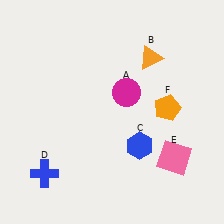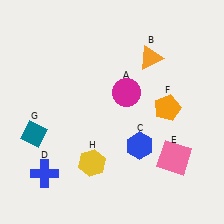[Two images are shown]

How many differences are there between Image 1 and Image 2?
There are 2 differences between the two images.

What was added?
A teal diamond (G), a yellow hexagon (H) were added in Image 2.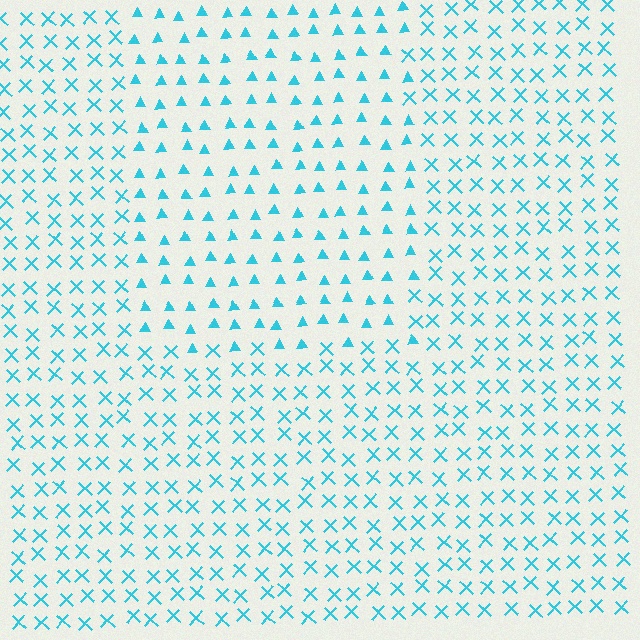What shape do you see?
I see a rectangle.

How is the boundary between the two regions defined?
The boundary is defined by a change in element shape: triangles inside vs. X marks outside. All elements share the same color and spacing.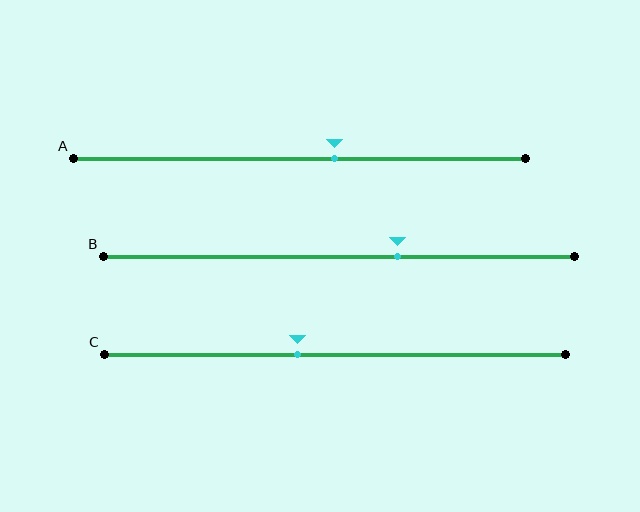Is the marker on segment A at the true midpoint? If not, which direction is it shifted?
No, the marker on segment A is shifted to the right by about 8% of the segment length.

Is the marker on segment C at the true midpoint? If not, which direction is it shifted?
No, the marker on segment C is shifted to the left by about 8% of the segment length.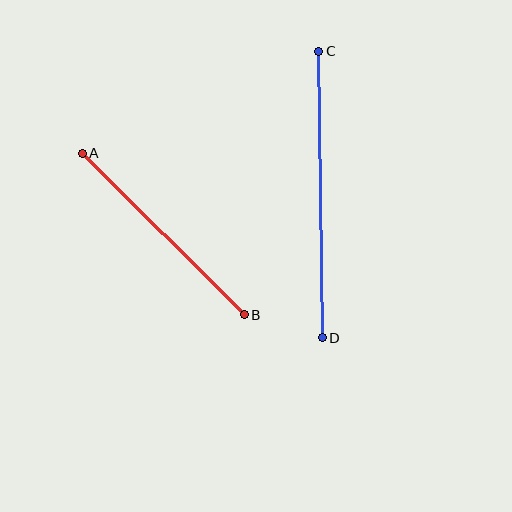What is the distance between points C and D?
The distance is approximately 287 pixels.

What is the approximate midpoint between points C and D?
The midpoint is at approximately (320, 195) pixels.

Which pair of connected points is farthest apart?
Points C and D are farthest apart.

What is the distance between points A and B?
The distance is approximately 229 pixels.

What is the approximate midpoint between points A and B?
The midpoint is at approximately (163, 234) pixels.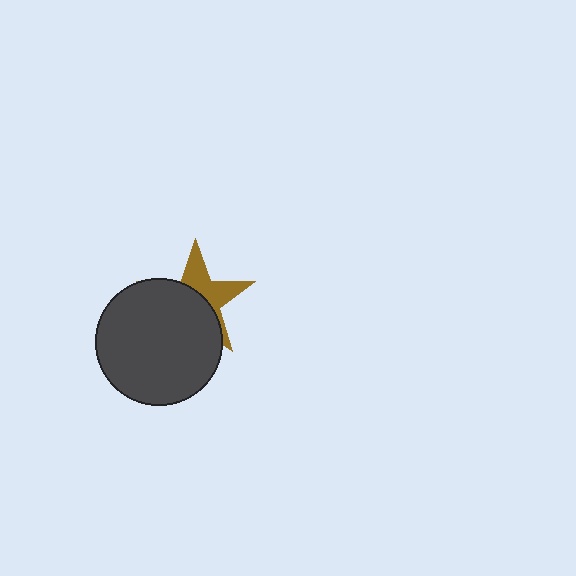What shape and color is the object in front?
The object in front is a dark gray circle.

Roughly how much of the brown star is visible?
A small part of it is visible (roughly 41%).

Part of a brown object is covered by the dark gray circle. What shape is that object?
It is a star.